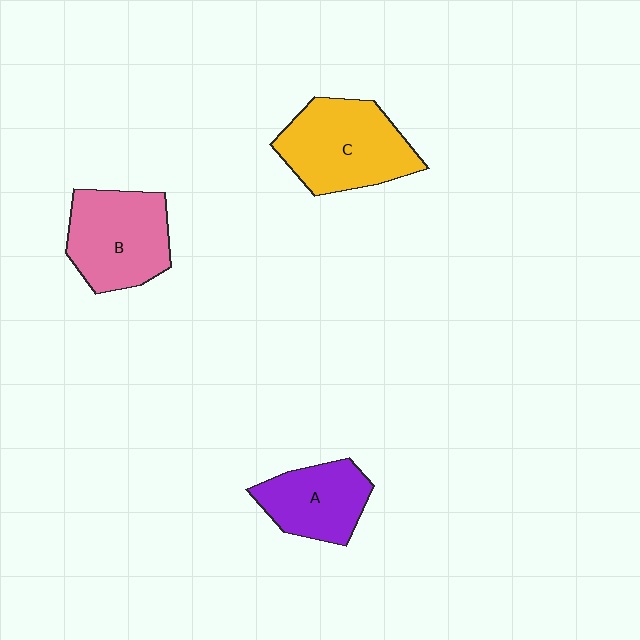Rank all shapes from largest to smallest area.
From largest to smallest: C (yellow), B (pink), A (purple).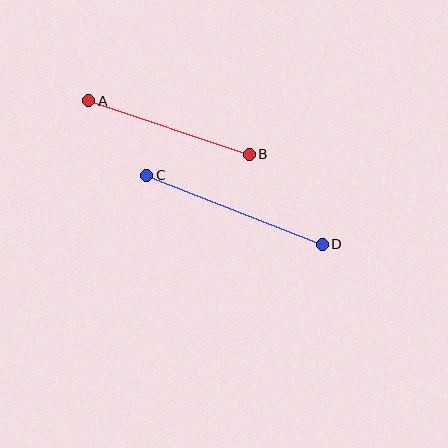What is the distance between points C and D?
The distance is approximately 189 pixels.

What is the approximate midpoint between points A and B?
The midpoint is at approximately (169, 128) pixels.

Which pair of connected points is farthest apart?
Points C and D are farthest apart.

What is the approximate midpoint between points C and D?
The midpoint is at approximately (235, 210) pixels.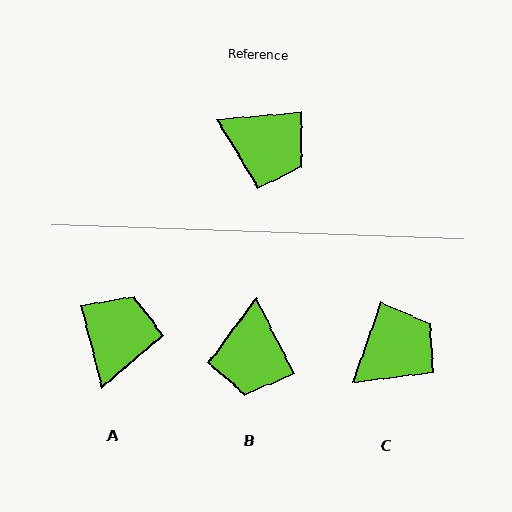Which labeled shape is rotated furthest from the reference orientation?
A, about 100 degrees away.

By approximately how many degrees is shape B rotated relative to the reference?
Approximately 68 degrees clockwise.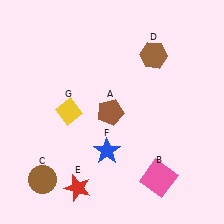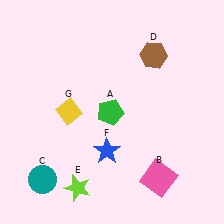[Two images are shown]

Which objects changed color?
A changed from brown to green. C changed from brown to teal. E changed from red to lime.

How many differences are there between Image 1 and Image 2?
There are 3 differences between the two images.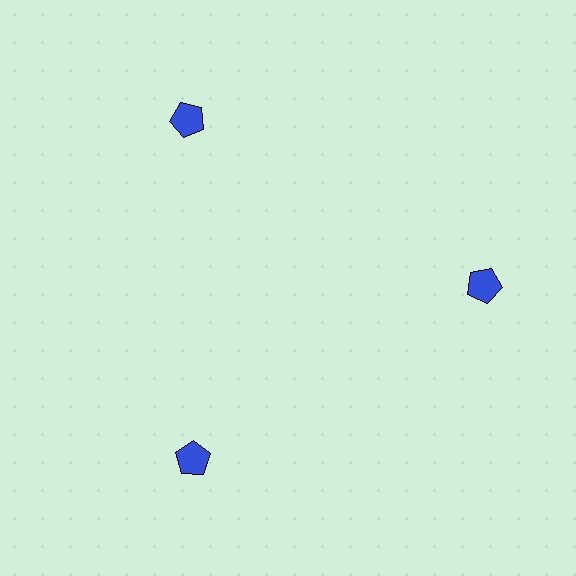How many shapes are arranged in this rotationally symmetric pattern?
There are 3 shapes, arranged in 3 groups of 1.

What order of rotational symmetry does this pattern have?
This pattern has 3-fold rotational symmetry.